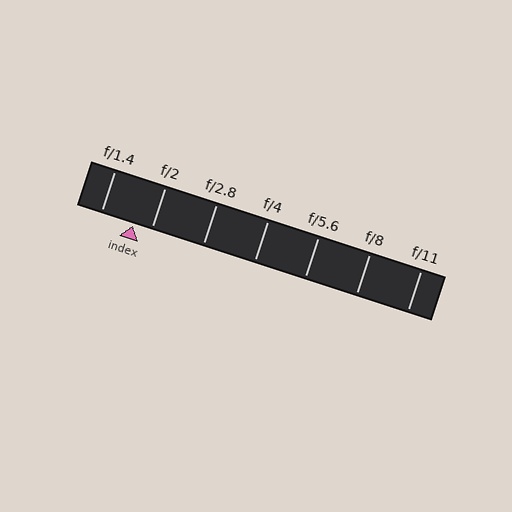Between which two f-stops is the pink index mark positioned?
The index mark is between f/1.4 and f/2.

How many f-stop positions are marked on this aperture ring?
There are 7 f-stop positions marked.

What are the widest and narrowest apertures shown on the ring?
The widest aperture shown is f/1.4 and the narrowest is f/11.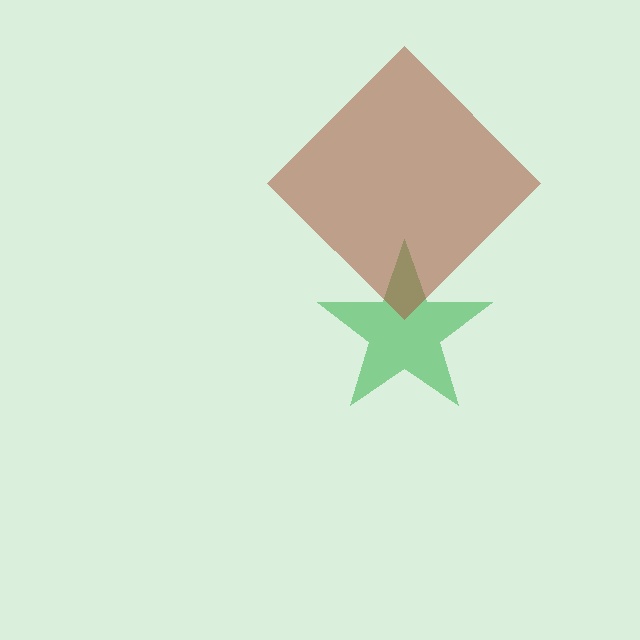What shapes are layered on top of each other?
The layered shapes are: a green star, a brown diamond.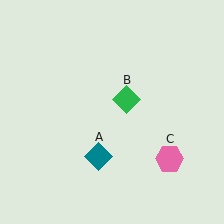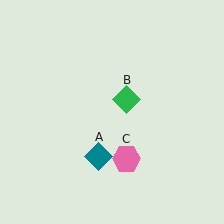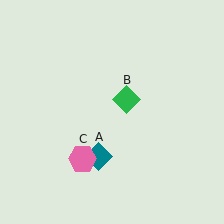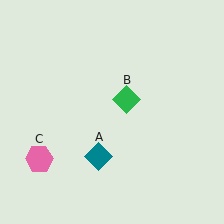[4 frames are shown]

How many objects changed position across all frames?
1 object changed position: pink hexagon (object C).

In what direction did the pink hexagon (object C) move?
The pink hexagon (object C) moved left.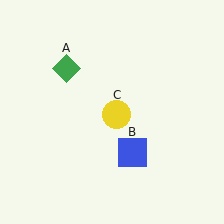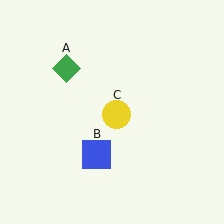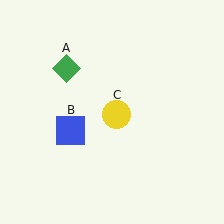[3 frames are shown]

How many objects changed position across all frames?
1 object changed position: blue square (object B).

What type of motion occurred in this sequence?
The blue square (object B) rotated clockwise around the center of the scene.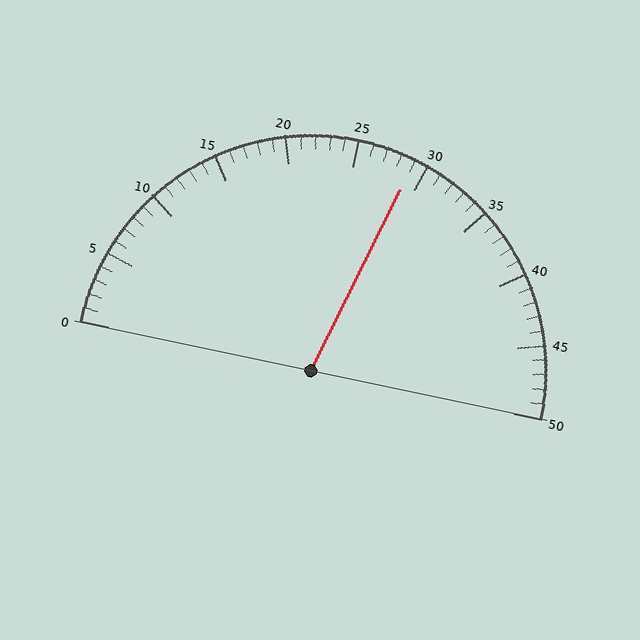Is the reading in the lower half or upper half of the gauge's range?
The reading is in the upper half of the range (0 to 50).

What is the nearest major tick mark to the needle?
The nearest major tick mark is 30.